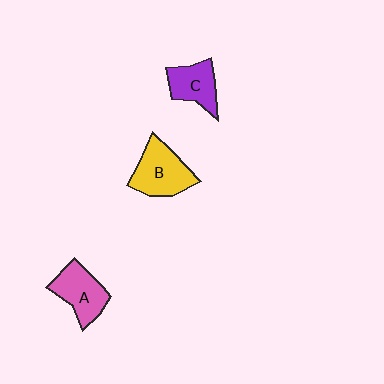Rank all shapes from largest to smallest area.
From largest to smallest: B (yellow), A (pink), C (purple).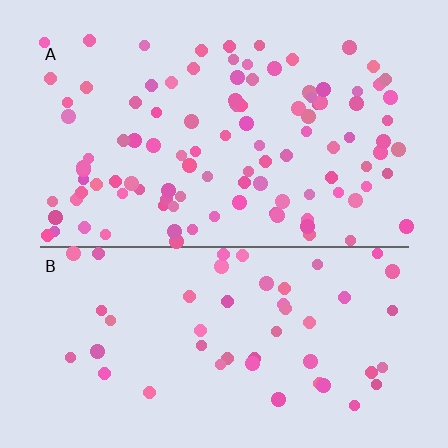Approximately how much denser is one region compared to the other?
Approximately 2.1× — region A over region B.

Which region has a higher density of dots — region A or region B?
A (the top).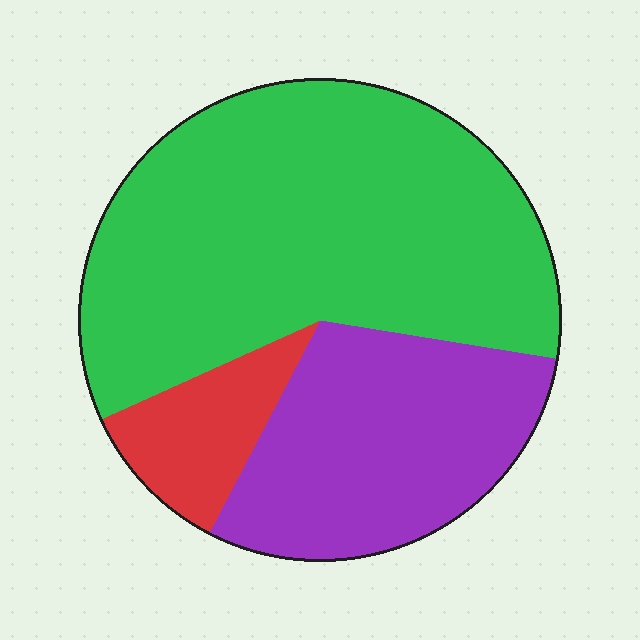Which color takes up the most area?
Green, at roughly 60%.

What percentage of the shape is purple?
Purple covers around 30% of the shape.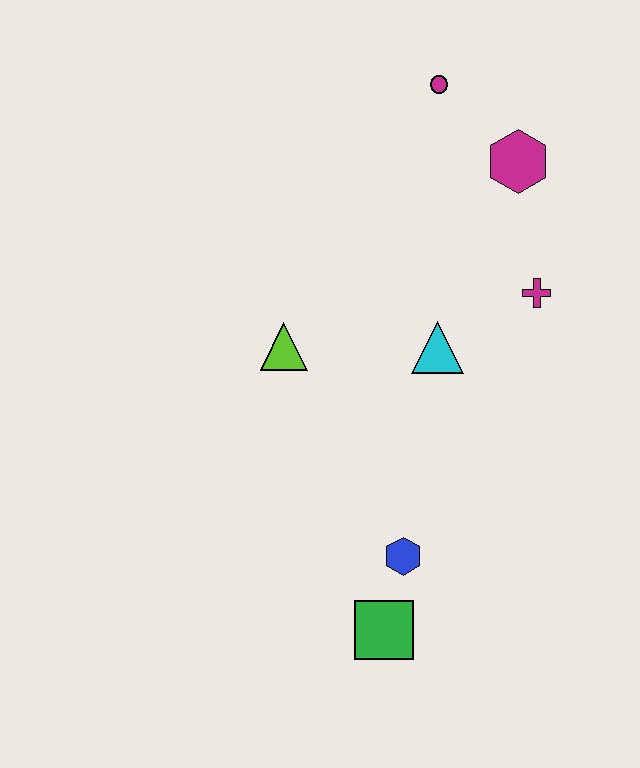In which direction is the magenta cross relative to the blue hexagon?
The magenta cross is above the blue hexagon.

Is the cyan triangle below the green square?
No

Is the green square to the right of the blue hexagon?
No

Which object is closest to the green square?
The blue hexagon is closest to the green square.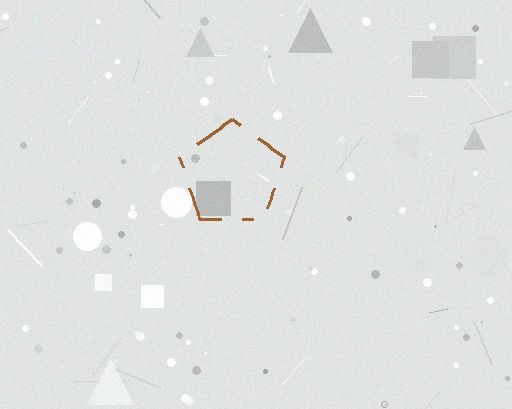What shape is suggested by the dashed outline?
The dashed outline suggests a pentagon.